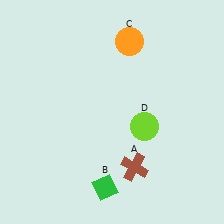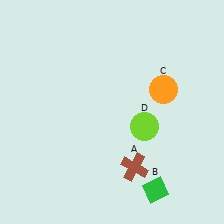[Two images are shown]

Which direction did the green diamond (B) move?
The green diamond (B) moved right.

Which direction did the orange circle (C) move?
The orange circle (C) moved down.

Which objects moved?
The objects that moved are: the green diamond (B), the orange circle (C).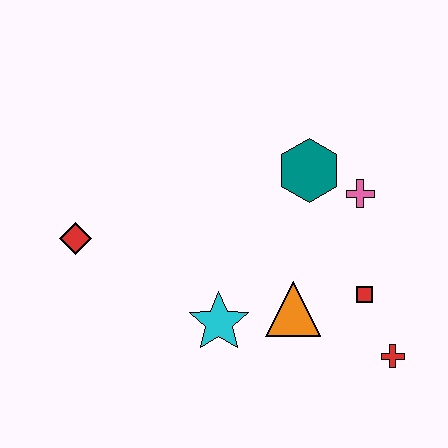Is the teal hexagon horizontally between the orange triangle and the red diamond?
No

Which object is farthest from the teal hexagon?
The red diamond is farthest from the teal hexagon.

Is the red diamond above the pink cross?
No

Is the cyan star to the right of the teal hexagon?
No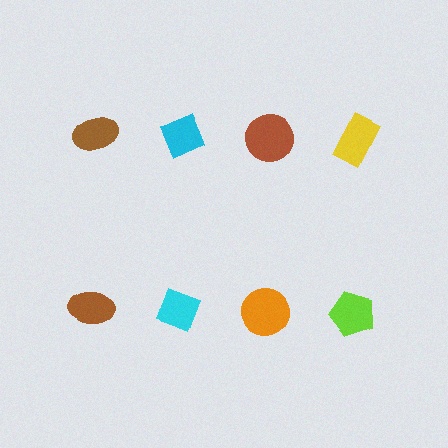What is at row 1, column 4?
A yellow rectangle.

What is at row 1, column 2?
A cyan diamond.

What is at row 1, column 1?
A brown ellipse.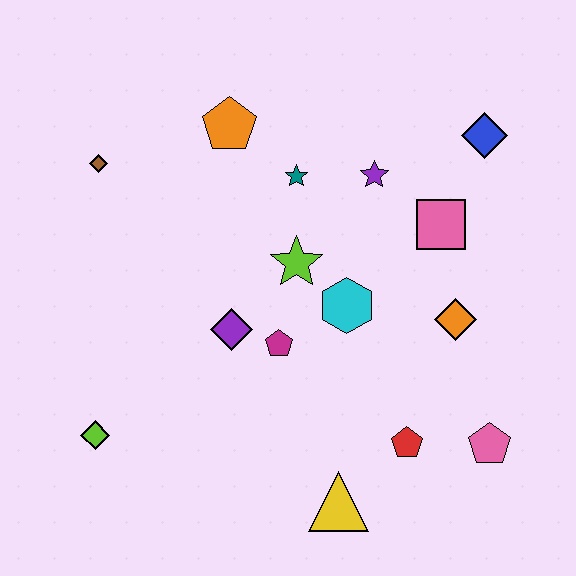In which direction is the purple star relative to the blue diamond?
The purple star is to the left of the blue diamond.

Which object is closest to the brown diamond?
The orange pentagon is closest to the brown diamond.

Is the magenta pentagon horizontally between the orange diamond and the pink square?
No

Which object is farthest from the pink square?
The lime diamond is farthest from the pink square.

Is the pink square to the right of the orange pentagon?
Yes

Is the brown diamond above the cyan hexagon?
Yes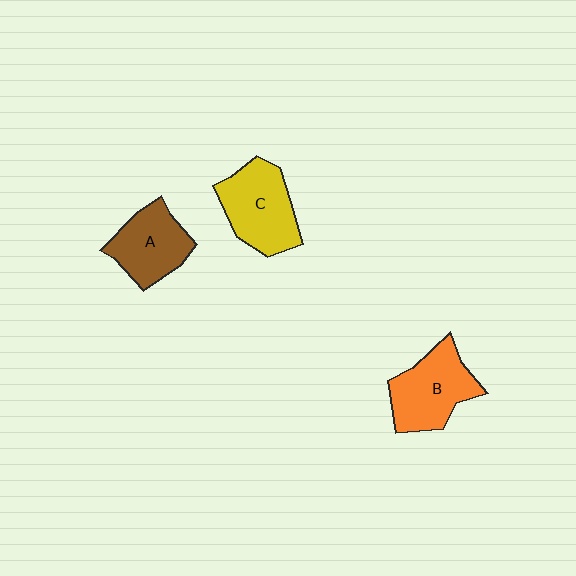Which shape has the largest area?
Shape C (yellow).